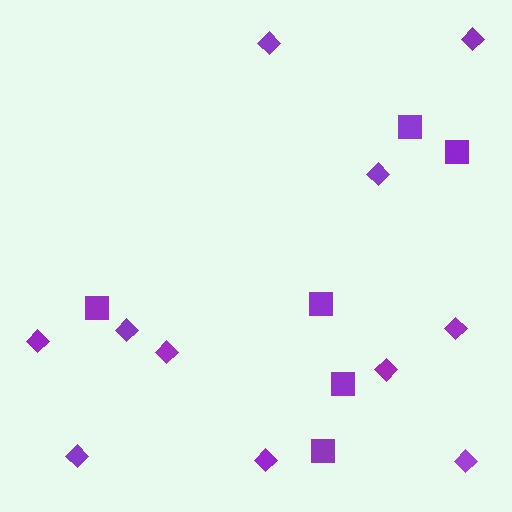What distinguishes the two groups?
There are 2 groups: one group of squares (6) and one group of diamonds (11).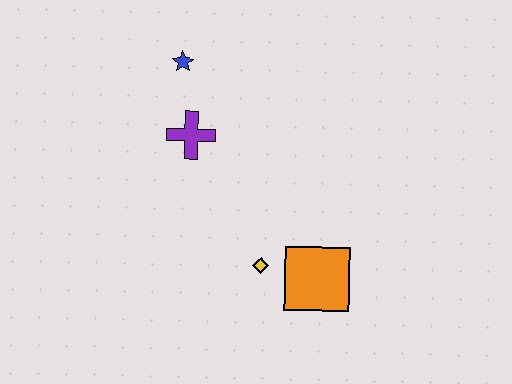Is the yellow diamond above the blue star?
No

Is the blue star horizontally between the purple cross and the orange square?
No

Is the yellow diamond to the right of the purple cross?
Yes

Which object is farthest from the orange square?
The blue star is farthest from the orange square.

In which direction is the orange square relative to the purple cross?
The orange square is below the purple cross.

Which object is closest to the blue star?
The purple cross is closest to the blue star.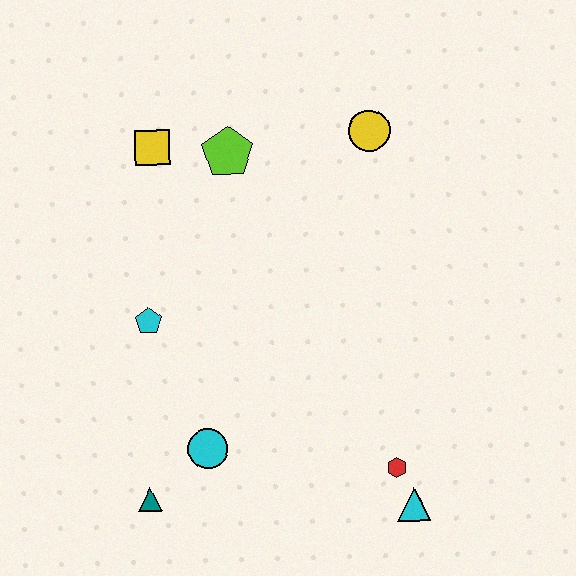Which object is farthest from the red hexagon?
The yellow square is farthest from the red hexagon.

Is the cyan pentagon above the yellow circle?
No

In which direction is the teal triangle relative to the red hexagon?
The teal triangle is to the left of the red hexagon.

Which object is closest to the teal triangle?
The cyan circle is closest to the teal triangle.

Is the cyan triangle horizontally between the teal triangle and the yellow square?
No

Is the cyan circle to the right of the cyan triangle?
No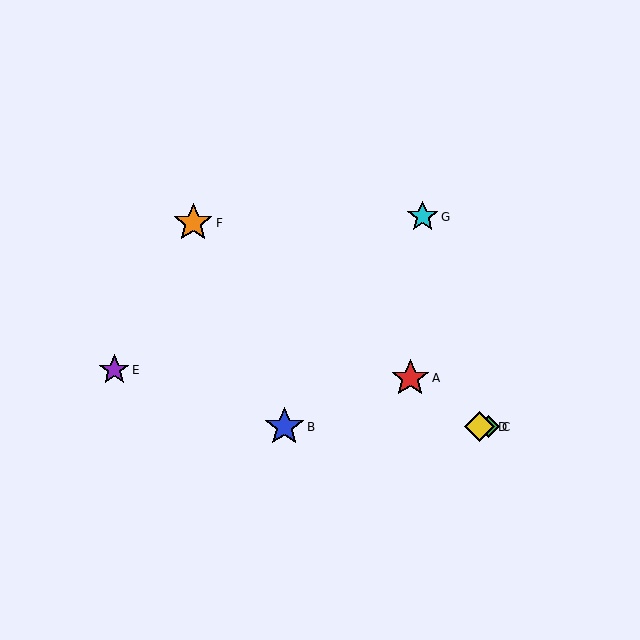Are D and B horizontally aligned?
Yes, both are at y≈427.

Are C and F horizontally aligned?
No, C is at y≈427 and F is at y≈223.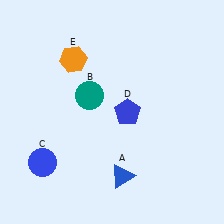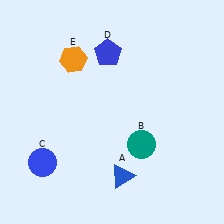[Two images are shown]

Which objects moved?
The objects that moved are: the teal circle (B), the blue pentagon (D).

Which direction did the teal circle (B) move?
The teal circle (B) moved right.